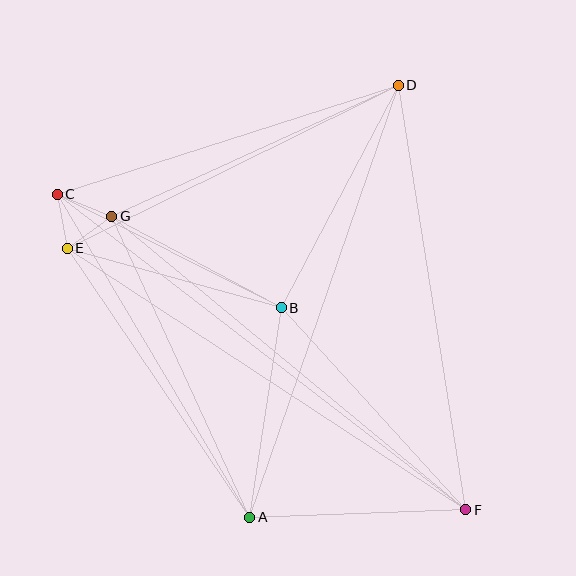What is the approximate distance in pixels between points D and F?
The distance between D and F is approximately 430 pixels.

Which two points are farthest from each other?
Points C and F are farthest from each other.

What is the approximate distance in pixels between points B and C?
The distance between B and C is approximately 251 pixels.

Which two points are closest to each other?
Points C and E are closest to each other.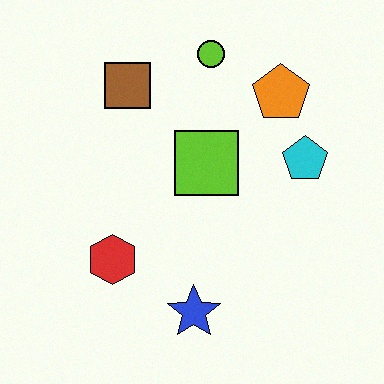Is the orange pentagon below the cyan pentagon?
No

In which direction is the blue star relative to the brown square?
The blue star is below the brown square.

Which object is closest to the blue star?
The red hexagon is closest to the blue star.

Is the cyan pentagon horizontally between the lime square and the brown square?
No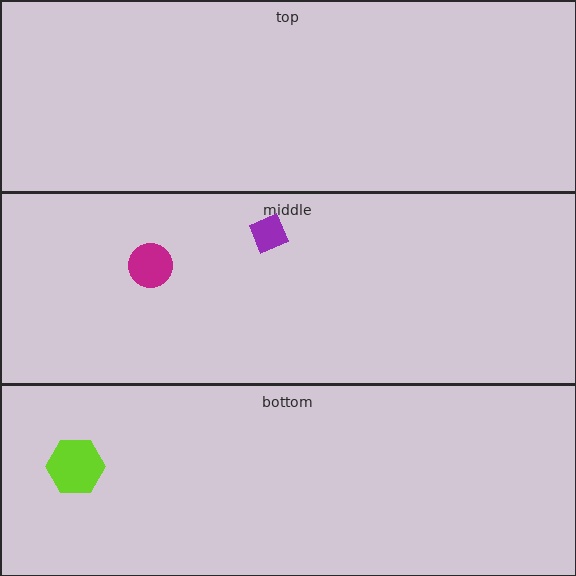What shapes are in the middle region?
The purple diamond, the magenta circle.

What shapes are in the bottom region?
The lime hexagon.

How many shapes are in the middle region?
2.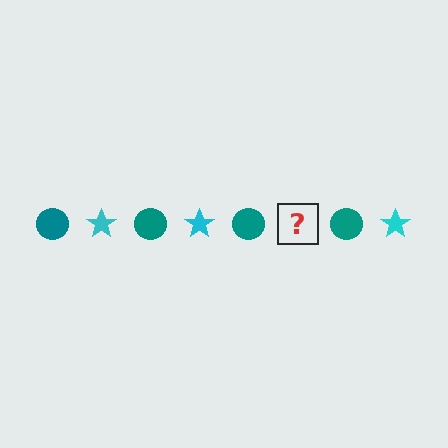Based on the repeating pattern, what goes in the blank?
The blank should be a cyan star.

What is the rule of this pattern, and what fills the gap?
The rule is that the pattern alternates between teal circle and cyan star. The gap should be filled with a cyan star.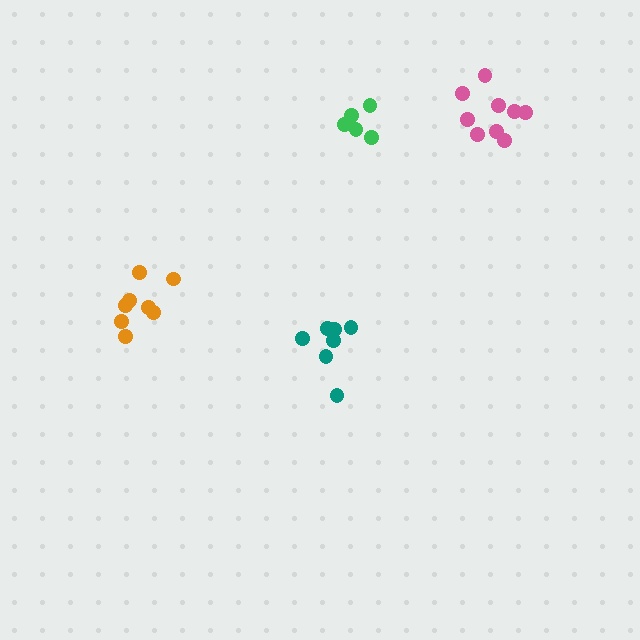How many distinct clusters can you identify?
There are 4 distinct clusters.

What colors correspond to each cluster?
The clusters are colored: teal, green, orange, pink.